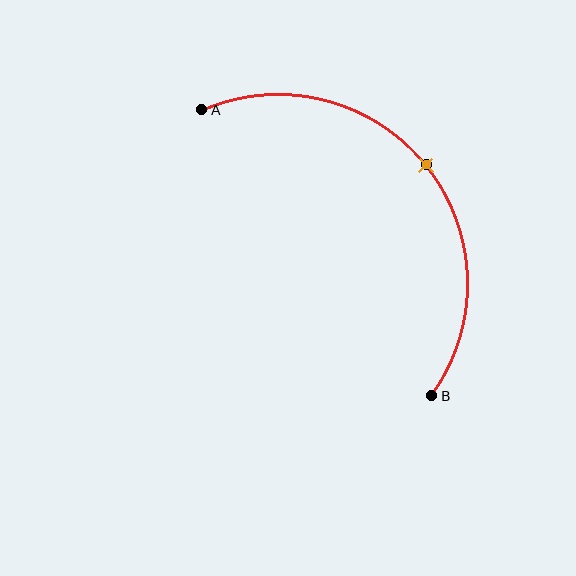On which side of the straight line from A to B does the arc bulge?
The arc bulges above and to the right of the straight line connecting A and B.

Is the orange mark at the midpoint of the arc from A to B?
Yes. The orange mark lies on the arc at equal arc-length from both A and B — it is the arc midpoint.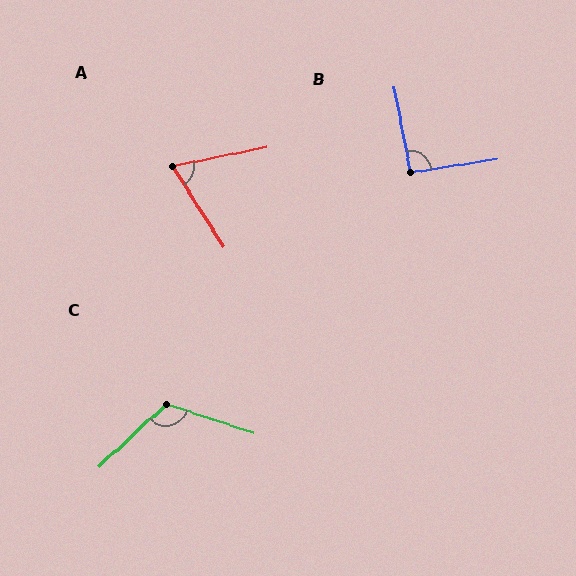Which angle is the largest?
C, at approximately 119 degrees.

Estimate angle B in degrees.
Approximately 92 degrees.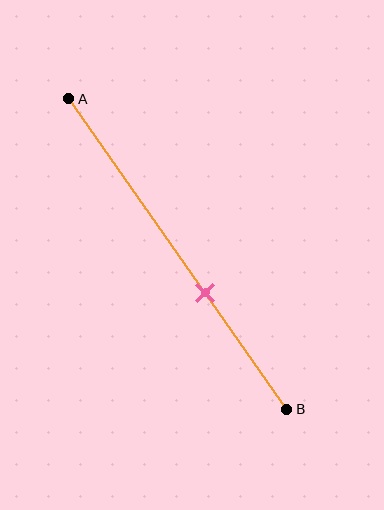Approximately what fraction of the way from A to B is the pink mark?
The pink mark is approximately 65% of the way from A to B.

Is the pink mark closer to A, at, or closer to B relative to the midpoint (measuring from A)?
The pink mark is closer to point B than the midpoint of segment AB.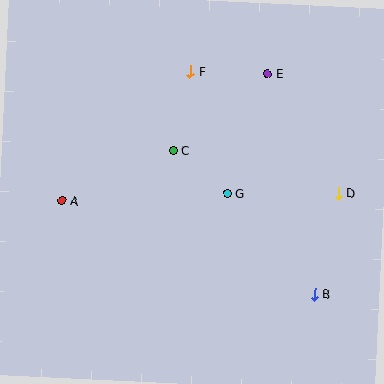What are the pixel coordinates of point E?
Point E is at (267, 74).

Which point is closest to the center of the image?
Point G at (227, 194) is closest to the center.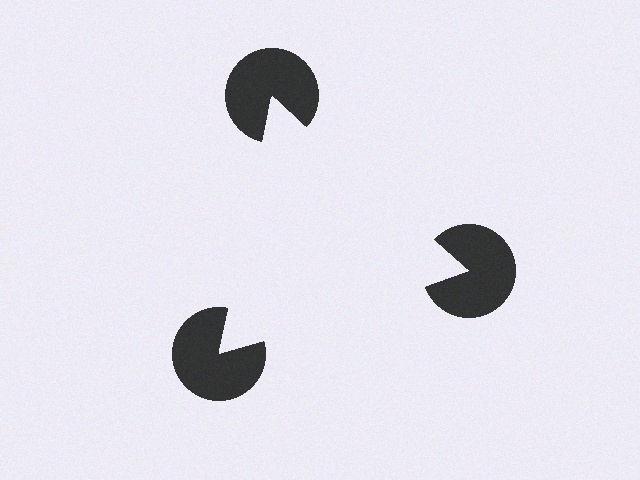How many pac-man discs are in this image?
There are 3 — one at each vertex of the illusory triangle.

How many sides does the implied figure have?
3 sides.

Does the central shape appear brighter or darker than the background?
It typically appears slightly brighter than the background, even though no actual brightness change is drawn.